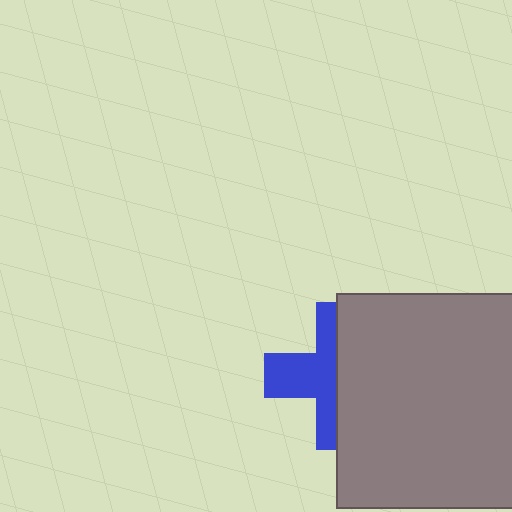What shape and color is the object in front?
The object in front is a gray rectangle.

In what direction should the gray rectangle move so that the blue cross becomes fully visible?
The gray rectangle should move right. That is the shortest direction to clear the overlap and leave the blue cross fully visible.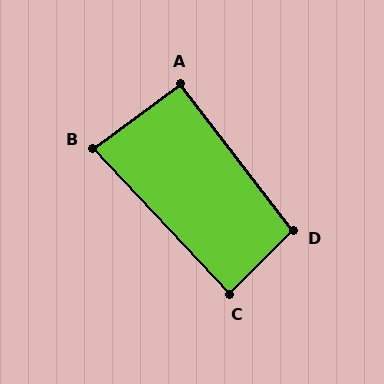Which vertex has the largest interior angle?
D, at approximately 97 degrees.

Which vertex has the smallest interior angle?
B, at approximately 83 degrees.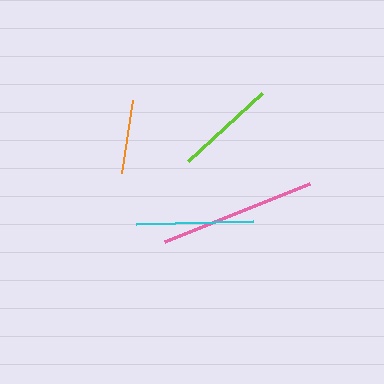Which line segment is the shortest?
The orange line is the shortest at approximately 74 pixels.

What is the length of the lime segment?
The lime segment is approximately 100 pixels long.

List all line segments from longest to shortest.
From longest to shortest: pink, cyan, lime, orange.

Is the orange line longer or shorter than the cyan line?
The cyan line is longer than the orange line.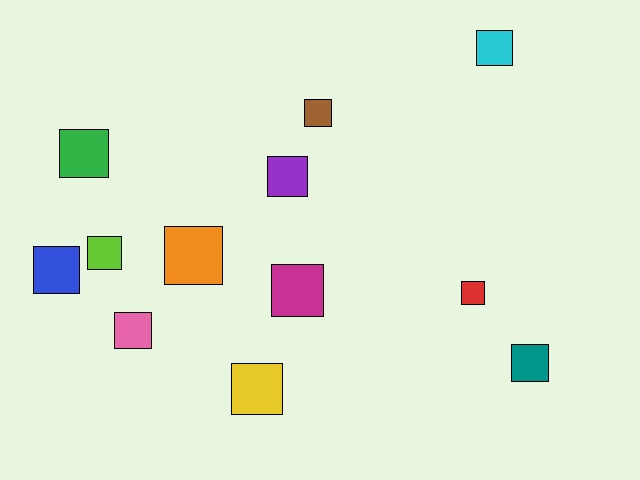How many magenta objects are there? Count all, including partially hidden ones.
There is 1 magenta object.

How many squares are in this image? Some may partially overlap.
There are 12 squares.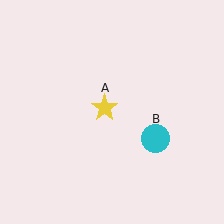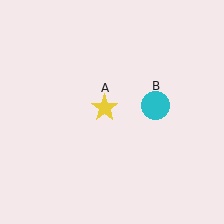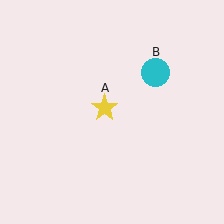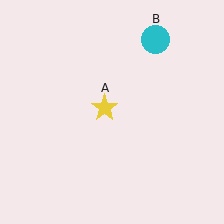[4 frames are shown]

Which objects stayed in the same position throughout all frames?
Yellow star (object A) remained stationary.